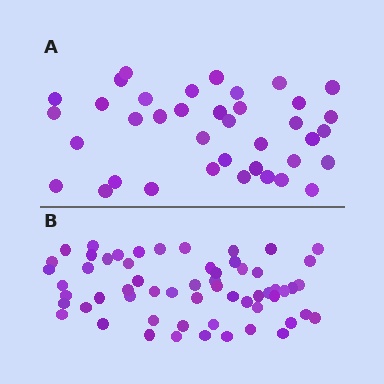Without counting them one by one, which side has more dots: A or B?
Region B (the bottom region) has more dots.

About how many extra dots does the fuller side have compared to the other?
Region B has approximately 20 more dots than region A.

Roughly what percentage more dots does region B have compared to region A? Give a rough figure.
About 55% more.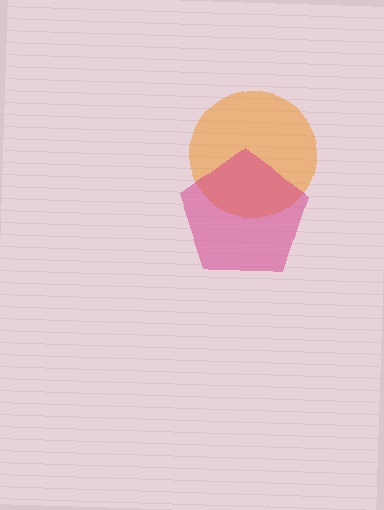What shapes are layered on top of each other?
The layered shapes are: an orange circle, a magenta pentagon.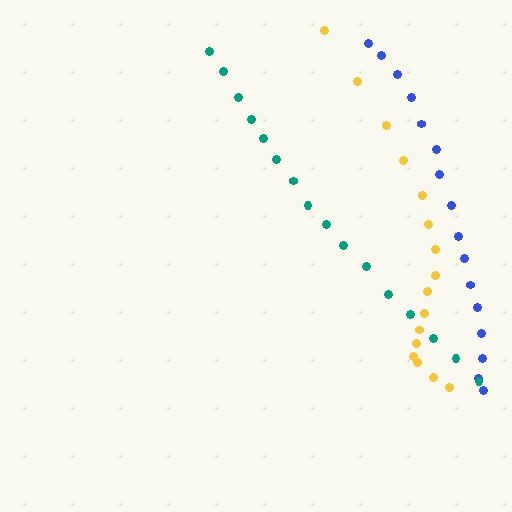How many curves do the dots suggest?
There are 3 distinct paths.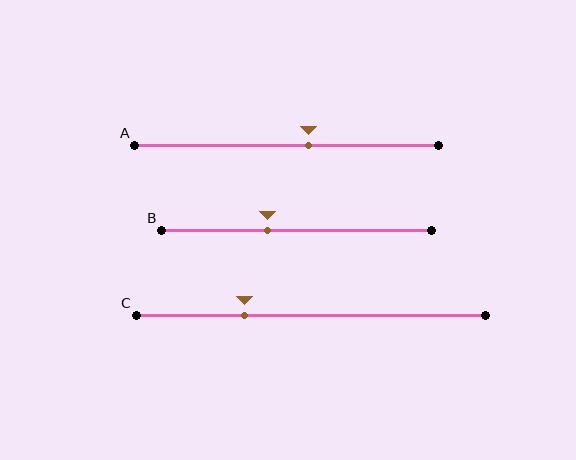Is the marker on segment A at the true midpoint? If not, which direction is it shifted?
No, the marker on segment A is shifted to the right by about 7% of the segment length.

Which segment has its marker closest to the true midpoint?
Segment A has its marker closest to the true midpoint.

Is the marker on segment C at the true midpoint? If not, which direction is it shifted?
No, the marker on segment C is shifted to the left by about 19% of the segment length.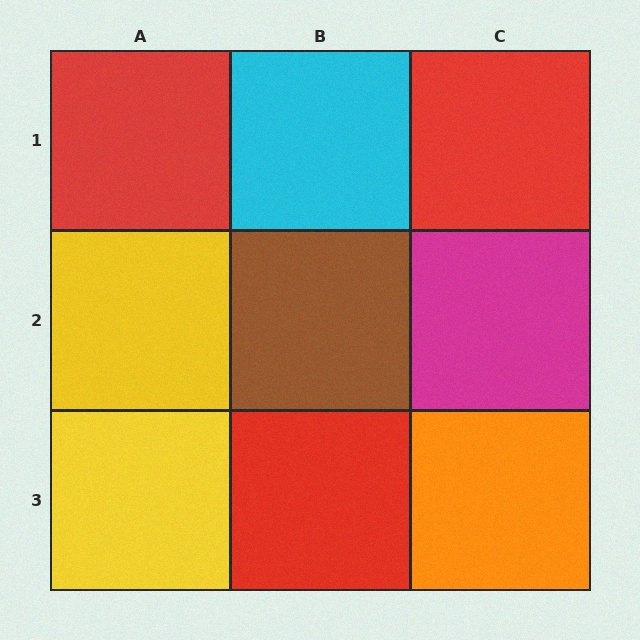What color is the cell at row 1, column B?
Cyan.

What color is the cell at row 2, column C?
Magenta.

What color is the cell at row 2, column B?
Brown.